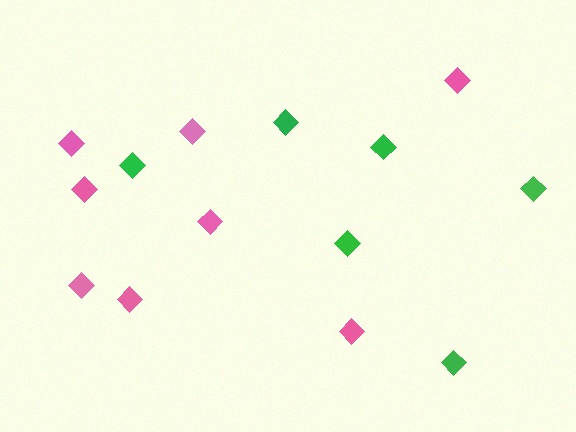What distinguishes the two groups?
There are 2 groups: one group of pink diamonds (8) and one group of green diamonds (6).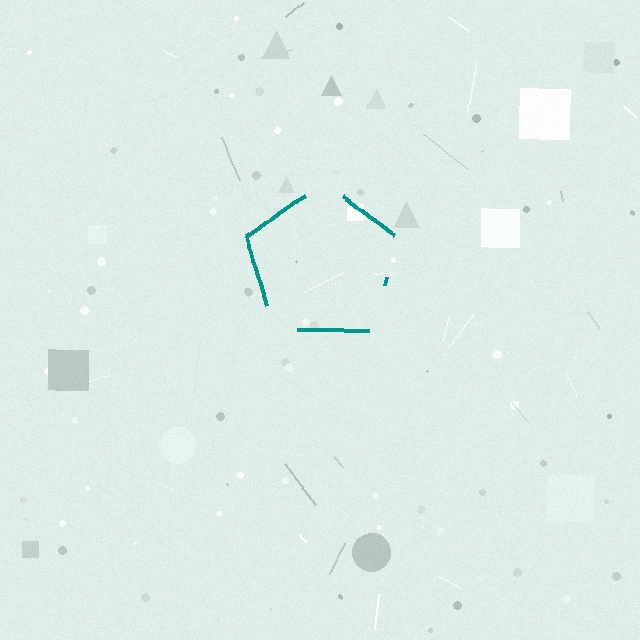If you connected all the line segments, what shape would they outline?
They would outline a pentagon.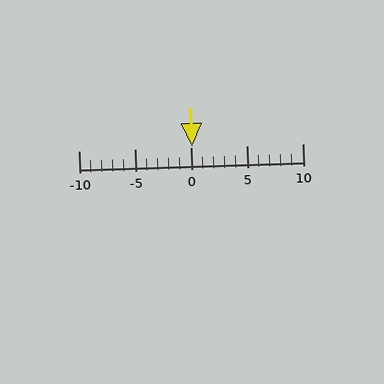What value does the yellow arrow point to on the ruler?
The yellow arrow points to approximately 0.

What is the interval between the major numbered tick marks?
The major tick marks are spaced 5 units apart.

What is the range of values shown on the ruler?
The ruler shows values from -10 to 10.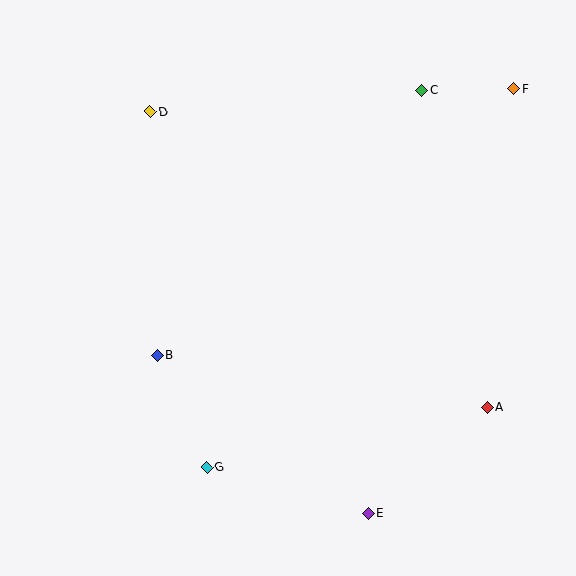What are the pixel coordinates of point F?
Point F is at (514, 88).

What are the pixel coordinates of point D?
Point D is at (150, 112).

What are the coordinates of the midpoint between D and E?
The midpoint between D and E is at (259, 312).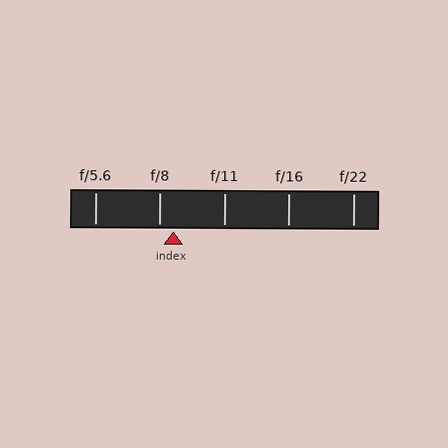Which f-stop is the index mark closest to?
The index mark is closest to f/8.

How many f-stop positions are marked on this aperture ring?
There are 5 f-stop positions marked.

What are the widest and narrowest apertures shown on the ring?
The widest aperture shown is f/5.6 and the narrowest is f/22.